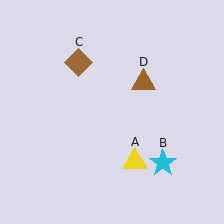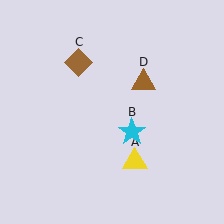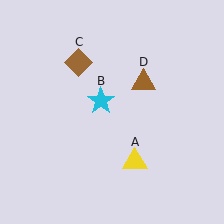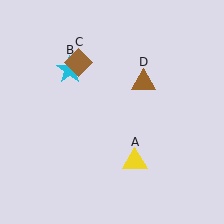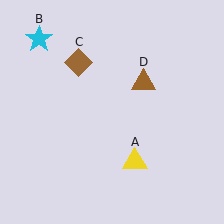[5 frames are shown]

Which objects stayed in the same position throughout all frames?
Yellow triangle (object A) and brown diamond (object C) and brown triangle (object D) remained stationary.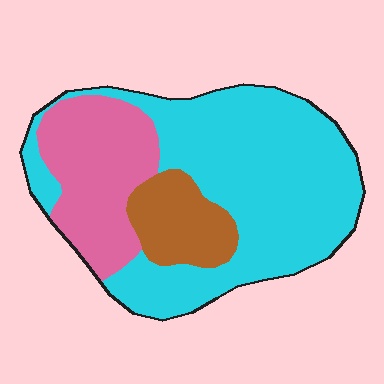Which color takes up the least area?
Brown, at roughly 15%.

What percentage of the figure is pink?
Pink takes up between a sixth and a third of the figure.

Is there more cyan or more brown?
Cyan.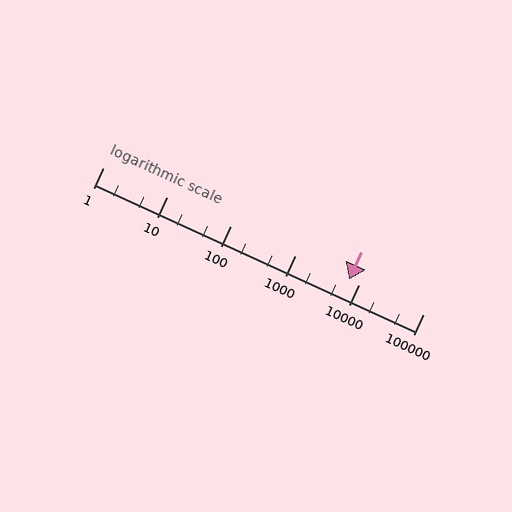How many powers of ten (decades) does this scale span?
The scale spans 5 decades, from 1 to 100000.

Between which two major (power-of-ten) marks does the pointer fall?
The pointer is between 1000 and 10000.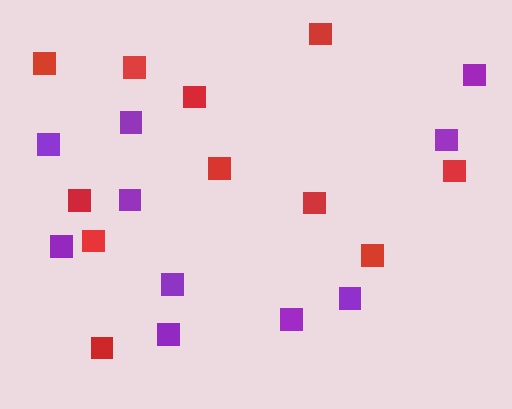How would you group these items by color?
There are 2 groups: one group of purple squares (10) and one group of red squares (11).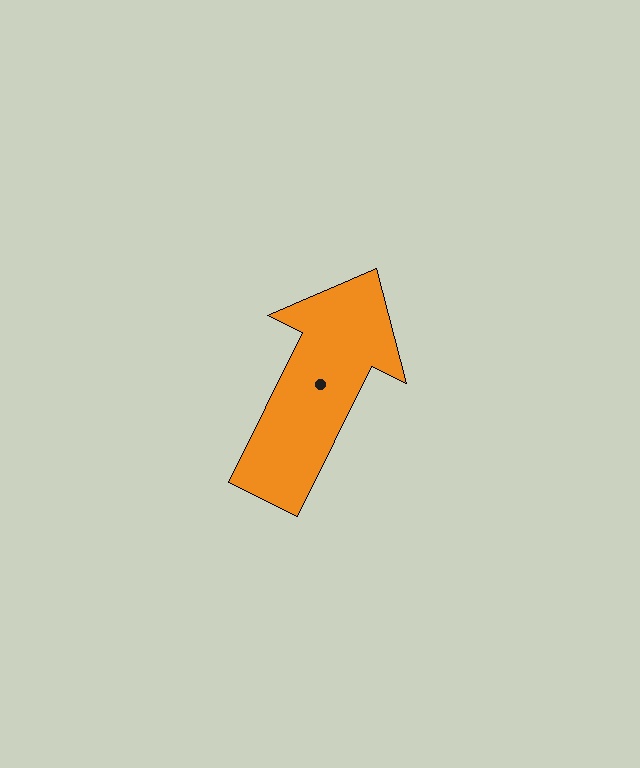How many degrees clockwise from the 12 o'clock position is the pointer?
Approximately 26 degrees.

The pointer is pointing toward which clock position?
Roughly 1 o'clock.